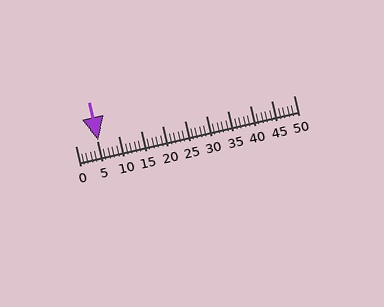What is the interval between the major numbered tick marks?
The major tick marks are spaced 5 units apart.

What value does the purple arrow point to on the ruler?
The purple arrow points to approximately 5.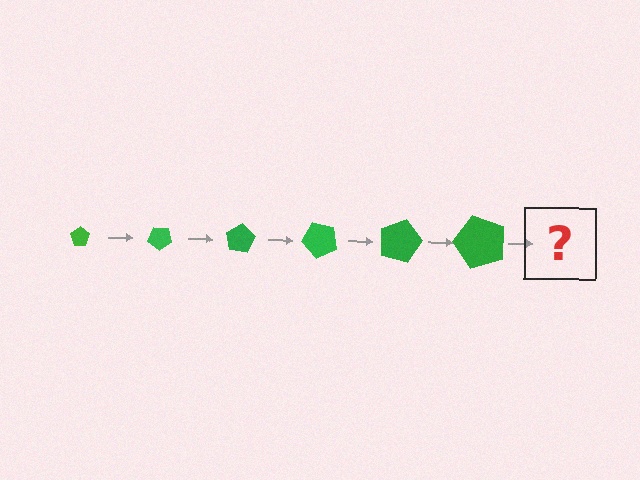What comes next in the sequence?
The next element should be a pentagon, larger than the previous one and rotated 240 degrees from the start.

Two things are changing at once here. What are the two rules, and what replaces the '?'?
The two rules are that the pentagon grows larger each step and it rotates 40 degrees each step. The '?' should be a pentagon, larger than the previous one and rotated 240 degrees from the start.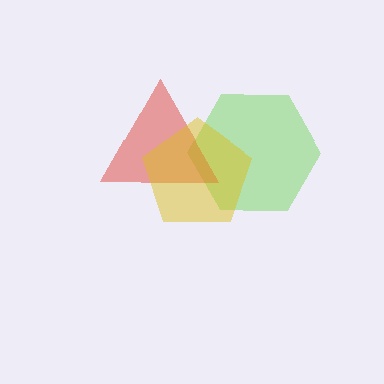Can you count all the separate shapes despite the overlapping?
Yes, there are 3 separate shapes.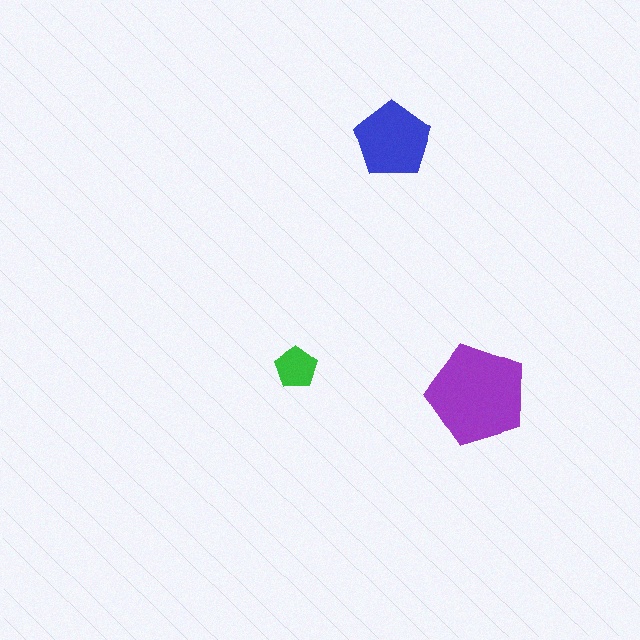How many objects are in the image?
There are 3 objects in the image.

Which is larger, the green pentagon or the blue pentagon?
The blue one.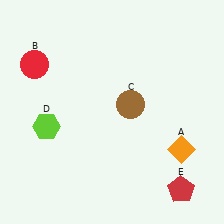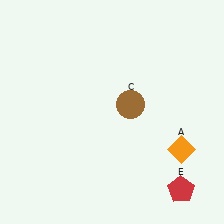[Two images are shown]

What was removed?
The red circle (B), the lime hexagon (D) were removed in Image 2.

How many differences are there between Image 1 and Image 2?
There are 2 differences between the two images.